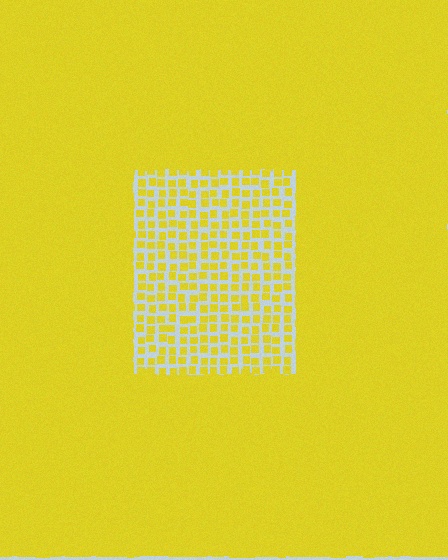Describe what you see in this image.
The image contains small yellow elements arranged at two different densities. A rectangle-shaped region is visible where the elements are less densely packed than the surrounding area.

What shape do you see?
I see a rectangle.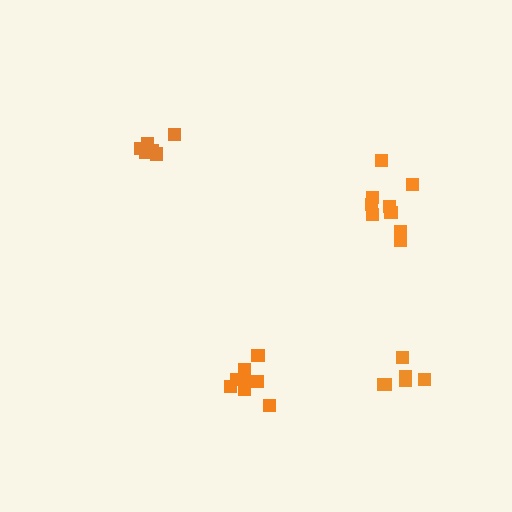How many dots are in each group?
Group 1: 8 dots, Group 2: 9 dots, Group 3: 6 dots, Group 4: 6 dots (29 total).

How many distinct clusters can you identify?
There are 4 distinct clusters.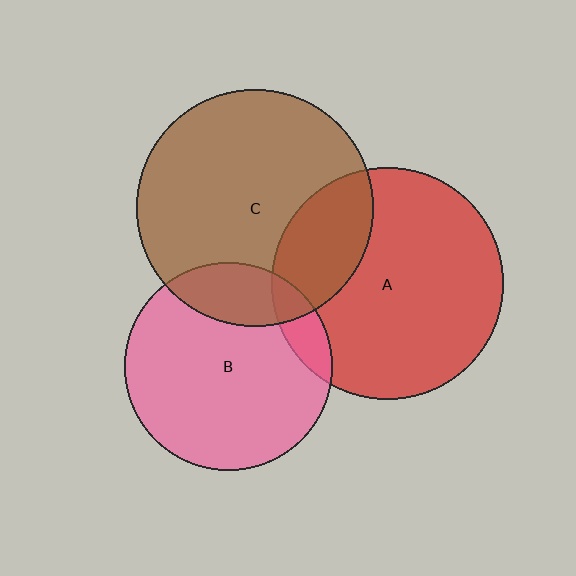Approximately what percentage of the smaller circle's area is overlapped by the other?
Approximately 25%.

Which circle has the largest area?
Circle C (brown).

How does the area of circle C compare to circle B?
Approximately 1.3 times.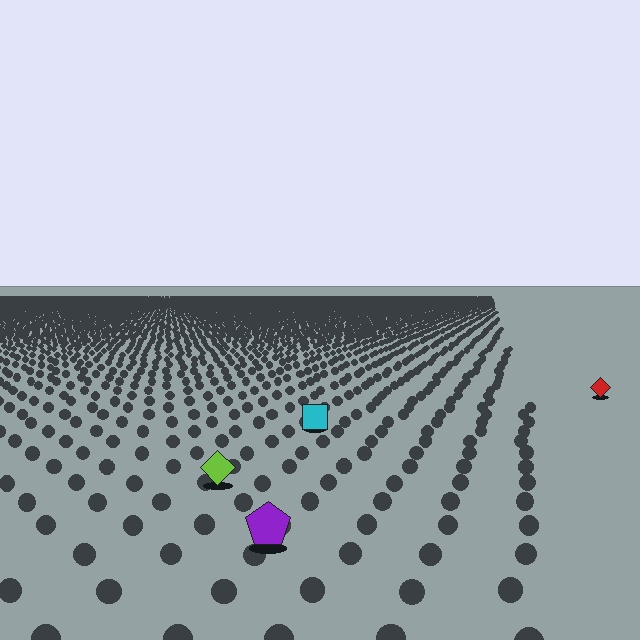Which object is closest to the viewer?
The purple pentagon is closest. The texture marks near it are larger and more spread out.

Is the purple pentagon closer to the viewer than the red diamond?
Yes. The purple pentagon is closer — you can tell from the texture gradient: the ground texture is coarser near it.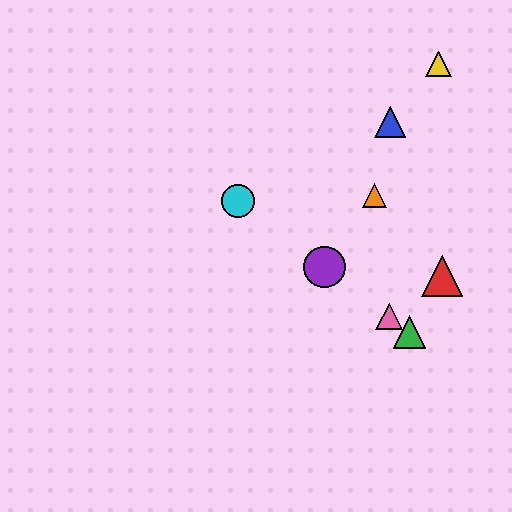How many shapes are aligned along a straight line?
4 shapes (the green triangle, the purple circle, the cyan circle, the pink triangle) are aligned along a straight line.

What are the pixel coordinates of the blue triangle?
The blue triangle is at (390, 122).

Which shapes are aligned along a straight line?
The green triangle, the purple circle, the cyan circle, the pink triangle are aligned along a straight line.